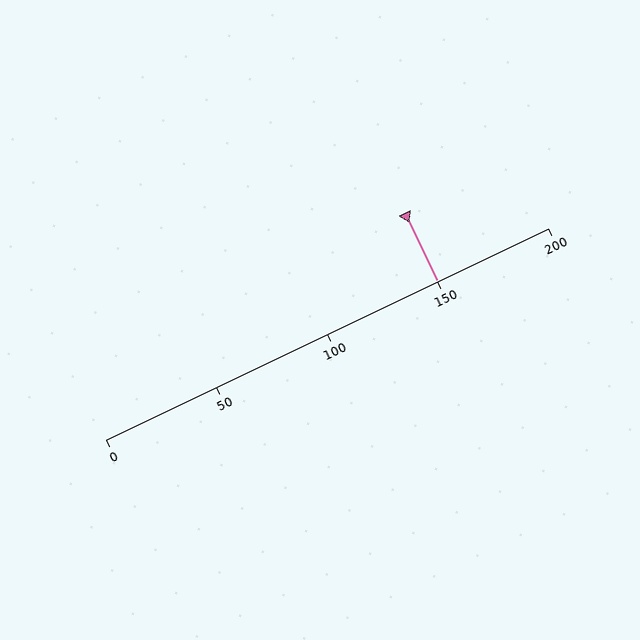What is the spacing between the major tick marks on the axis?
The major ticks are spaced 50 apart.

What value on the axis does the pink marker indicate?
The marker indicates approximately 150.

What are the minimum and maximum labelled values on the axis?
The axis runs from 0 to 200.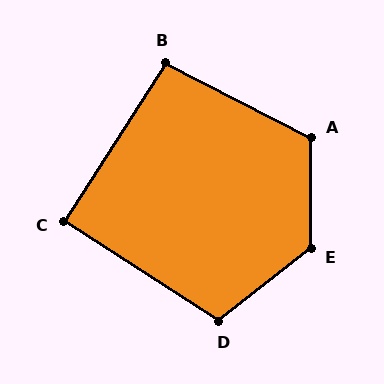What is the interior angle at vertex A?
Approximately 117 degrees (obtuse).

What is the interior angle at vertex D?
Approximately 109 degrees (obtuse).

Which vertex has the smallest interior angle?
C, at approximately 90 degrees.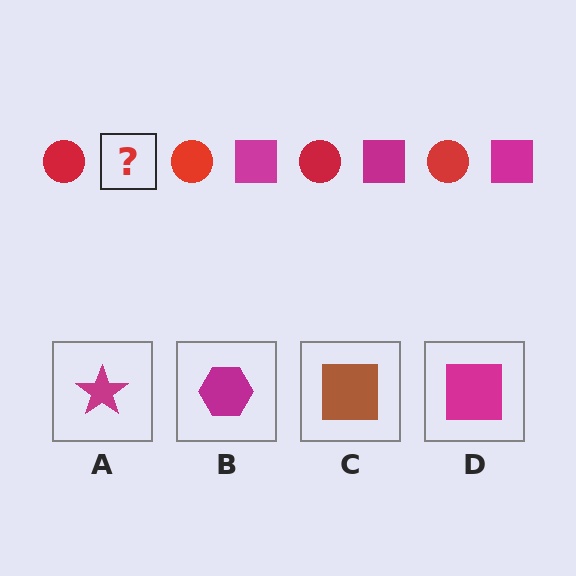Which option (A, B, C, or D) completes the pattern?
D.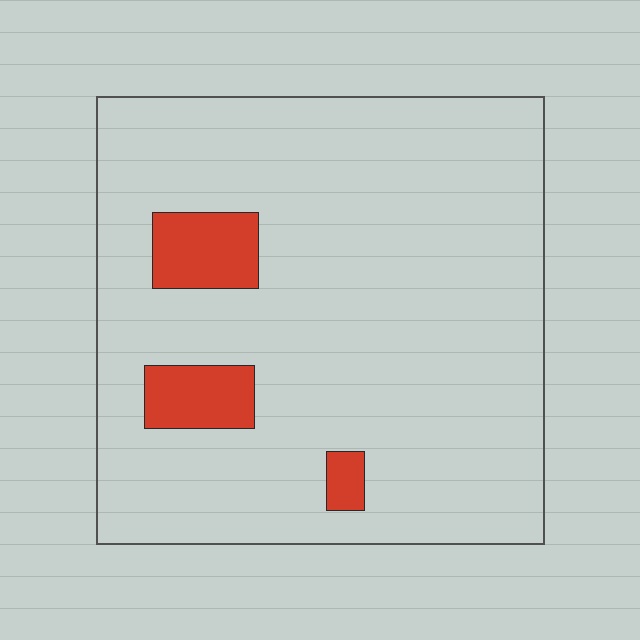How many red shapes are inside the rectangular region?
3.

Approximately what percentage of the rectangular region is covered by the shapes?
Approximately 10%.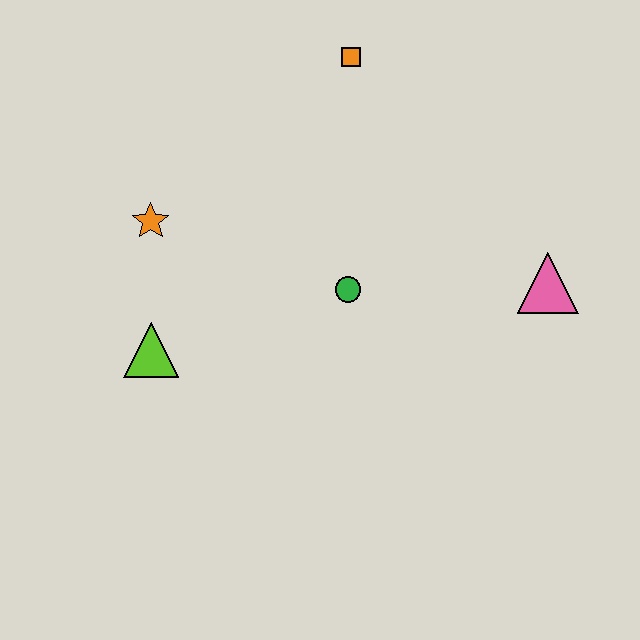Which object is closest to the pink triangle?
The green circle is closest to the pink triangle.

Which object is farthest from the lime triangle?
The pink triangle is farthest from the lime triangle.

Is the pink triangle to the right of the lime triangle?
Yes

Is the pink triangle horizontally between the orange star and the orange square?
No